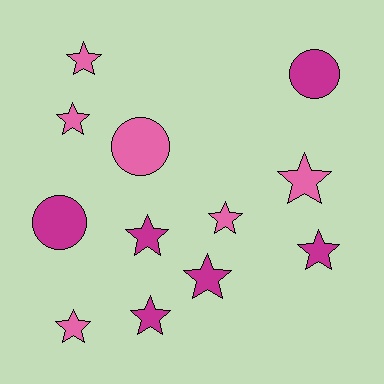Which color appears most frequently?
Pink, with 6 objects.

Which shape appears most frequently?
Star, with 9 objects.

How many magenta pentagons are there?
There are no magenta pentagons.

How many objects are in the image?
There are 12 objects.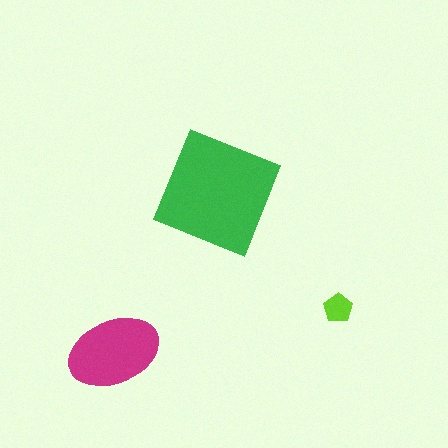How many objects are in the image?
There are 3 objects in the image.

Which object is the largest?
The green square.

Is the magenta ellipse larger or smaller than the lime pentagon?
Larger.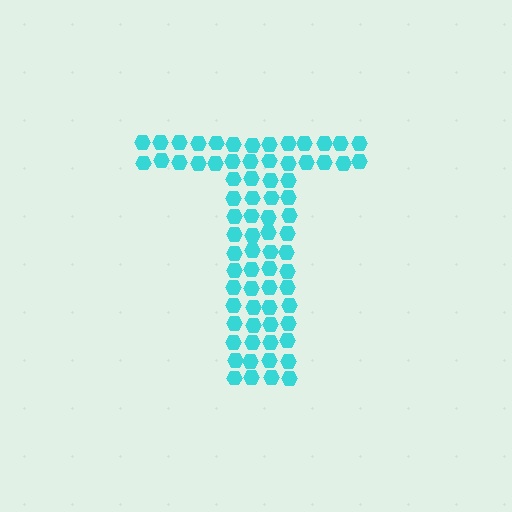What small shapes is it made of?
It is made of small hexagons.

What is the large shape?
The large shape is the letter T.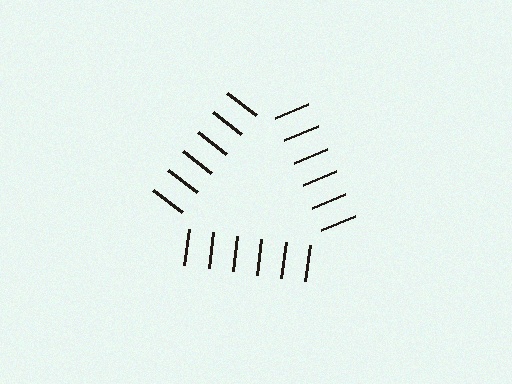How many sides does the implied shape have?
3 sides — the line-ends trace a triangle.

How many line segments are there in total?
18 — 6 along each of the 3 edges.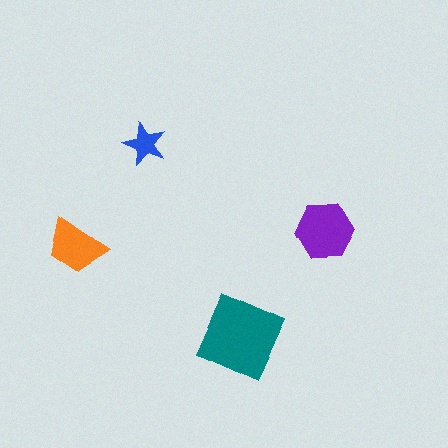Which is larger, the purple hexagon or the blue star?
The purple hexagon.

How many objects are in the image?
There are 4 objects in the image.